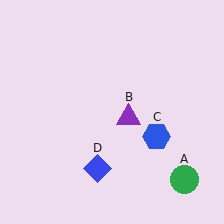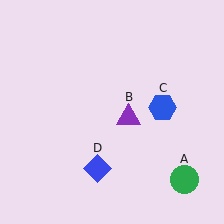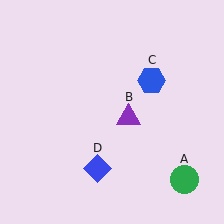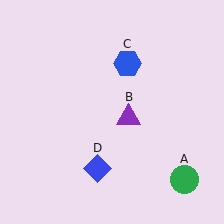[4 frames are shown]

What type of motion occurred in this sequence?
The blue hexagon (object C) rotated counterclockwise around the center of the scene.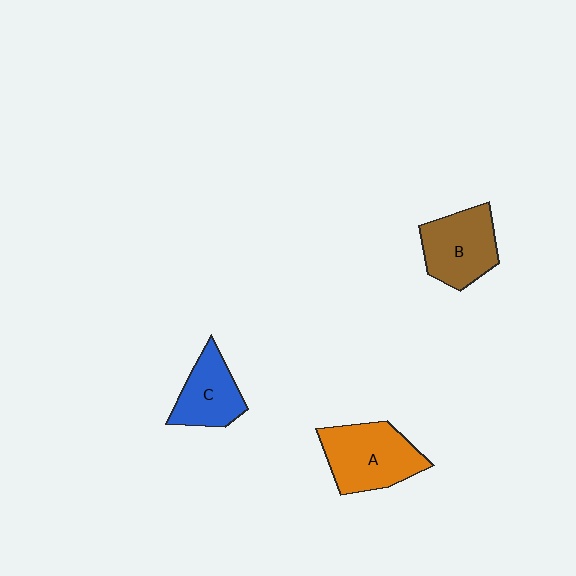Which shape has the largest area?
Shape A (orange).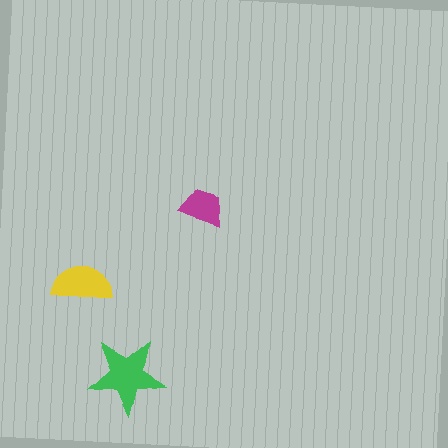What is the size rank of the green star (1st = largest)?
1st.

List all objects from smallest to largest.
The magenta trapezoid, the yellow semicircle, the green star.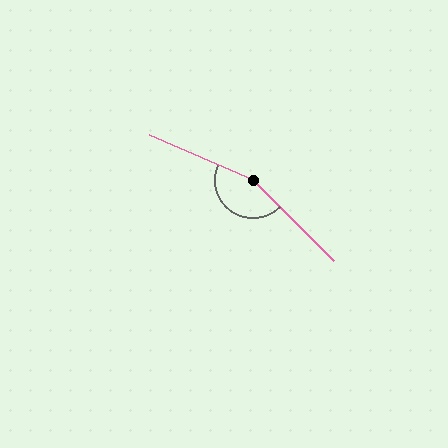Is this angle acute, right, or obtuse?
It is obtuse.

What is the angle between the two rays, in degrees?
Approximately 159 degrees.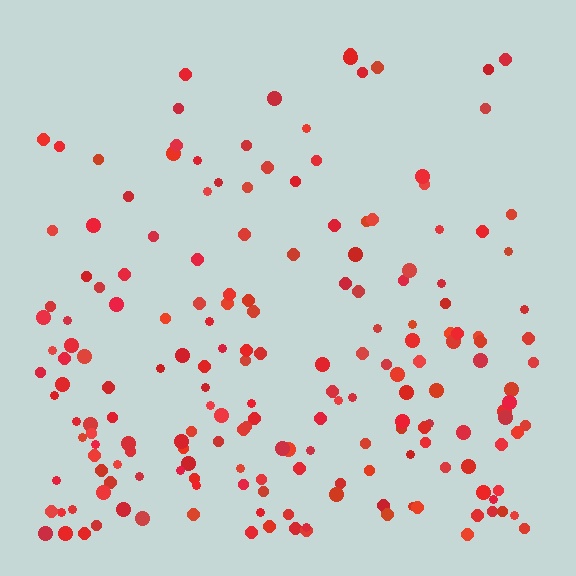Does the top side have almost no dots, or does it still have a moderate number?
Still a moderate number, just noticeably fewer than the bottom.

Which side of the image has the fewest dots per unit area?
The top.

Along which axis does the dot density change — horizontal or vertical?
Vertical.